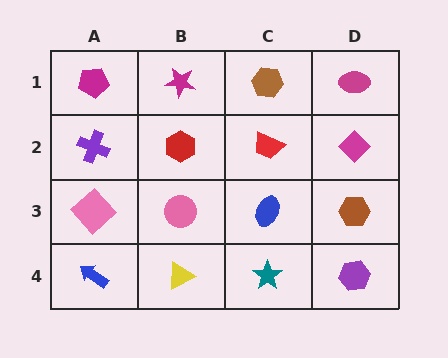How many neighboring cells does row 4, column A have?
2.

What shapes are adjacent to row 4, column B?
A pink circle (row 3, column B), a blue arrow (row 4, column A), a teal star (row 4, column C).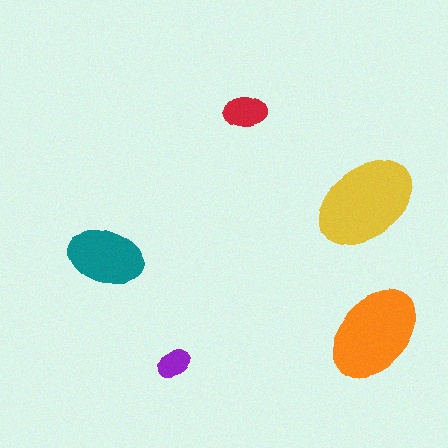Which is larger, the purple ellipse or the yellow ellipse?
The yellow one.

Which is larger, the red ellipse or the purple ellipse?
The red one.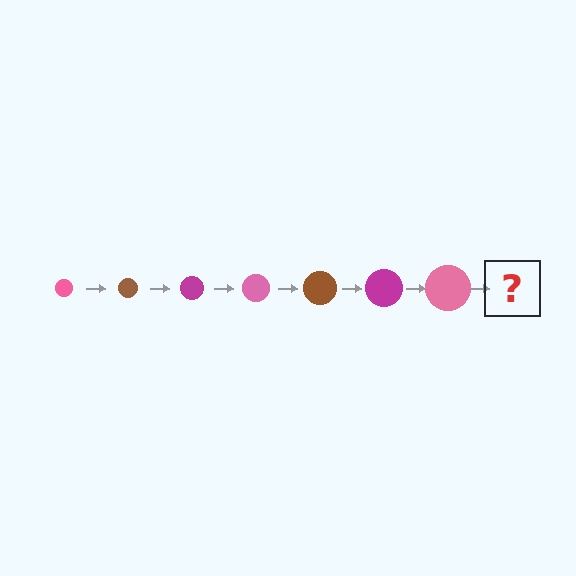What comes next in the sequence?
The next element should be a brown circle, larger than the previous one.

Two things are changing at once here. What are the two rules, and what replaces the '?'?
The two rules are that the circle grows larger each step and the color cycles through pink, brown, and magenta. The '?' should be a brown circle, larger than the previous one.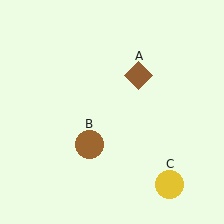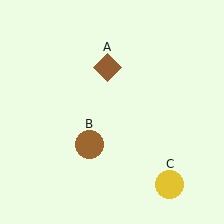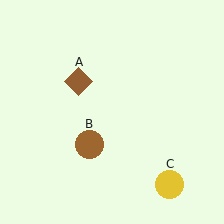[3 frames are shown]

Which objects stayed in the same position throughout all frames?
Brown circle (object B) and yellow circle (object C) remained stationary.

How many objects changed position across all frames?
1 object changed position: brown diamond (object A).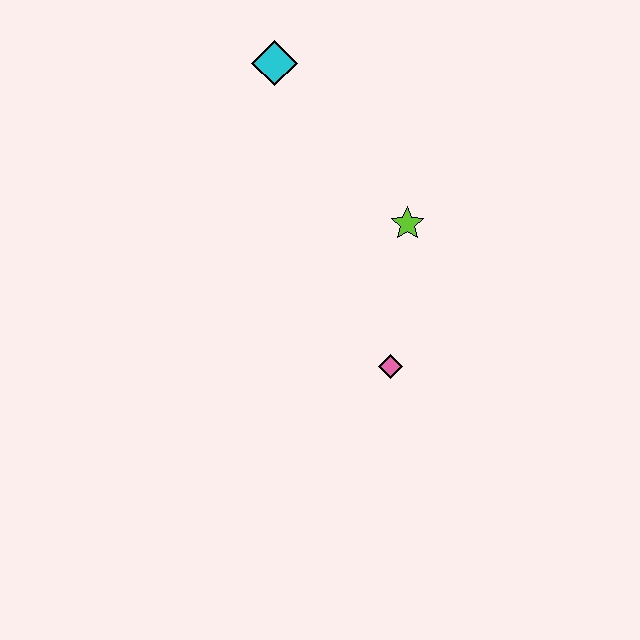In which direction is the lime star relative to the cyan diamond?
The lime star is below the cyan diamond.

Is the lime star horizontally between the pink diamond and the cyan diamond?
No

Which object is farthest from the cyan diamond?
The pink diamond is farthest from the cyan diamond.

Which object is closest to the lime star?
The pink diamond is closest to the lime star.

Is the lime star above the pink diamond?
Yes